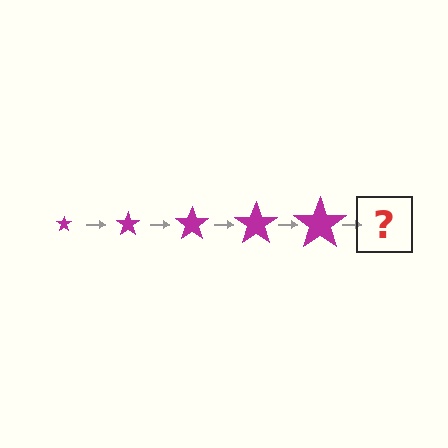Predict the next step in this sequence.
The next step is a magenta star, larger than the previous one.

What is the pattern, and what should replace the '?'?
The pattern is that the star gets progressively larger each step. The '?' should be a magenta star, larger than the previous one.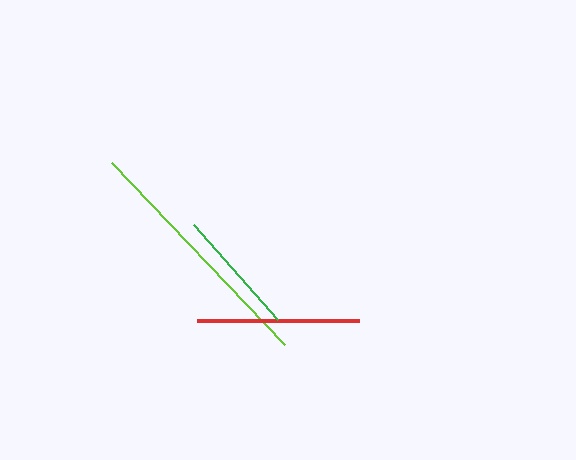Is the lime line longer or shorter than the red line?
The lime line is longer than the red line.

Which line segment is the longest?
The lime line is the longest at approximately 252 pixels.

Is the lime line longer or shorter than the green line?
The lime line is longer than the green line.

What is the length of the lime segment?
The lime segment is approximately 252 pixels long.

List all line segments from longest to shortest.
From longest to shortest: lime, red, green.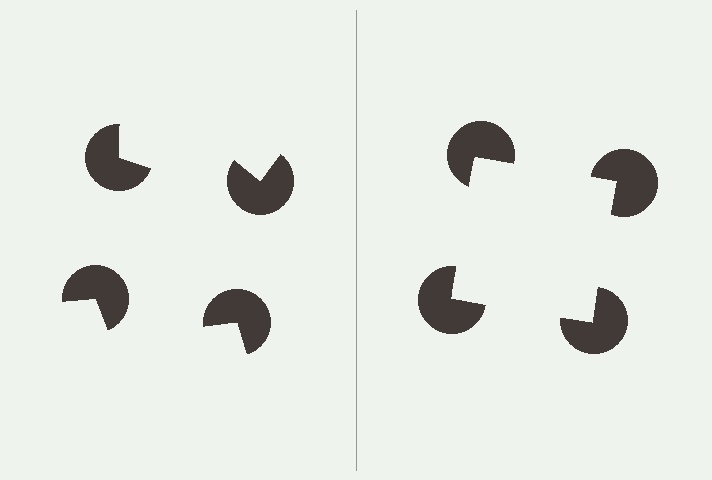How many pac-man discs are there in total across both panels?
8 — 4 on each side.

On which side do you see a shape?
An illusory square appears on the right side. On the left side the wedge cuts are rotated, so no coherent shape forms.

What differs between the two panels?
The pac-man discs are positioned identically on both sides; only the wedge orientations differ. On the right they align to a square; on the left they are misaligned.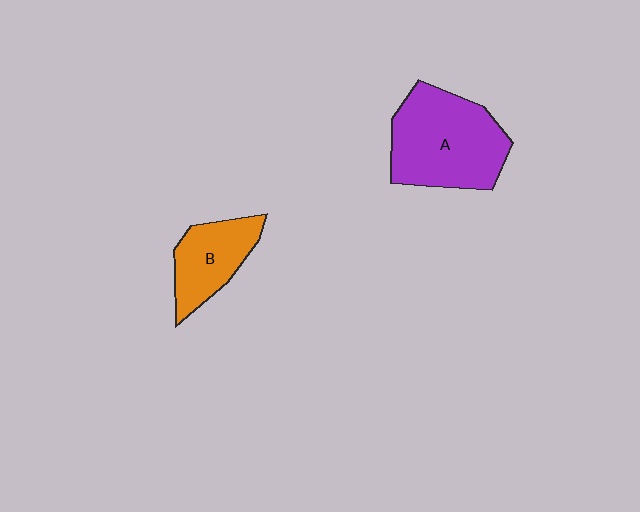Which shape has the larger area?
Shape A (purple).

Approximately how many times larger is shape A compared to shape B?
Approximately 1.8 times.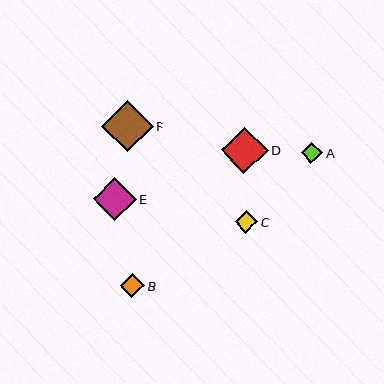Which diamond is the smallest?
Diamond A is the smallest with a size of approximately 22 pixels.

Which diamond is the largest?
Diamond F is the largest with a size of approximately 51 pixels.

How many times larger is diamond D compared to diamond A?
Diamond D is approximately 2.2 times the size of diamond A.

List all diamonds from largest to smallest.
From largest to smallest: F, D, E, B, C, A.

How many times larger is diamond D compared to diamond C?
Diamond D is approximately 2.0 times the size of diamond C.